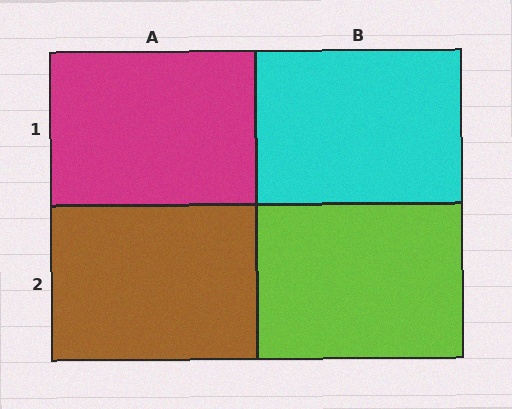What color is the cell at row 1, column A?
Magenta.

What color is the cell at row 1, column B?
Cyan.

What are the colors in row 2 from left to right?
Brown, lime.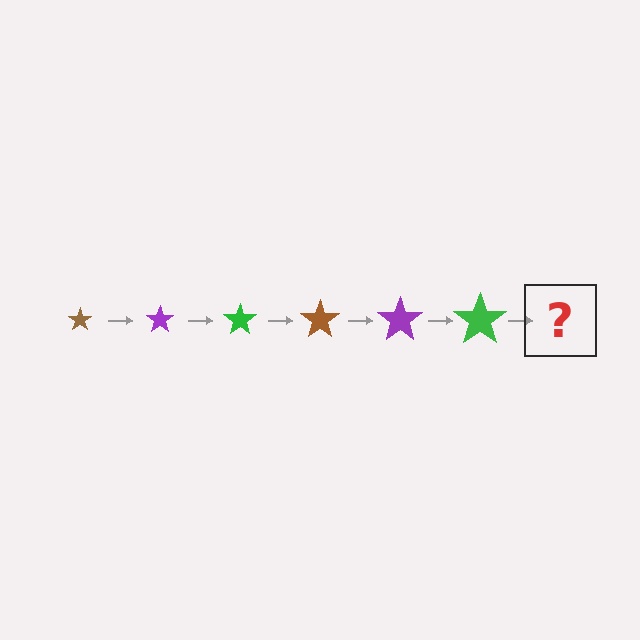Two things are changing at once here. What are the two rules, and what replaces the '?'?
The two rules are that the star grows larger each step and the color cycles through brown, purple, and green. The '?' should be a brown star, larger than the previous one.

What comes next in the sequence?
The next element should be a brown star, larger than the previous one.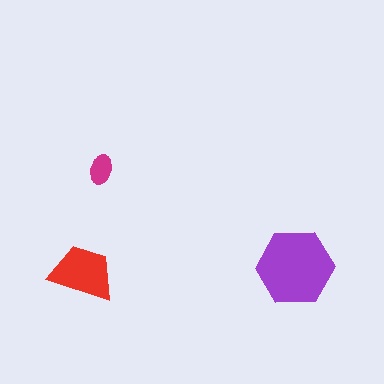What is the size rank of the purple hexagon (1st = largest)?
1st.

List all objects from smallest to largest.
The magenta ellipse, the red trapezoid, the purple hexagon.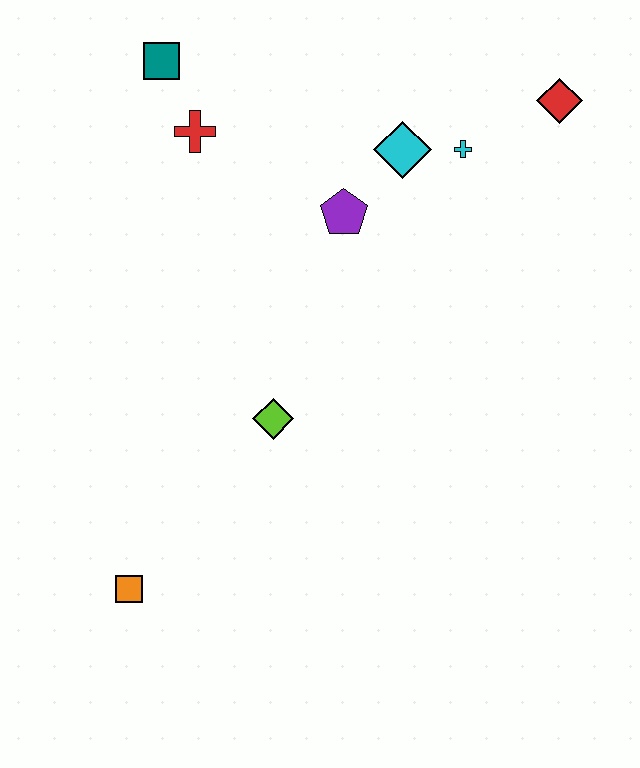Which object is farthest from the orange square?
The red diamond is farthest from the orange square.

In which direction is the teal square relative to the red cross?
The teal square is above the red cross.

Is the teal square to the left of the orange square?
No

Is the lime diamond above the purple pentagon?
No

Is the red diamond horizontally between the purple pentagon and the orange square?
No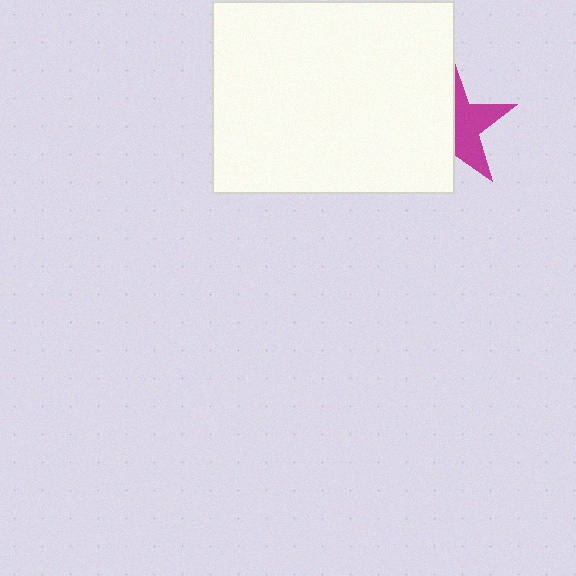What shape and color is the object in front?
The object in front is a white rectangle.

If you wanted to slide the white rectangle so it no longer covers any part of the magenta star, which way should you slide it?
Slide it left — that is the most direct way to separate the two shapes.